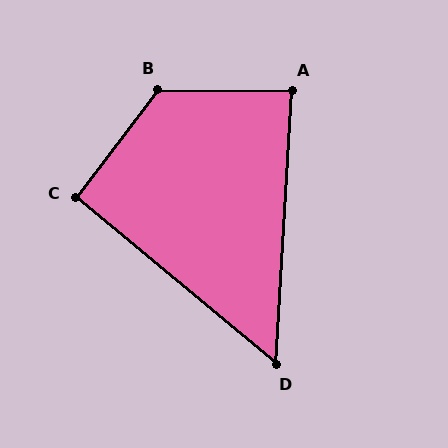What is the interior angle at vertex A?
Approximately 87 degrees (approximately right).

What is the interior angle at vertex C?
Approximately 93 degrees (approximately right).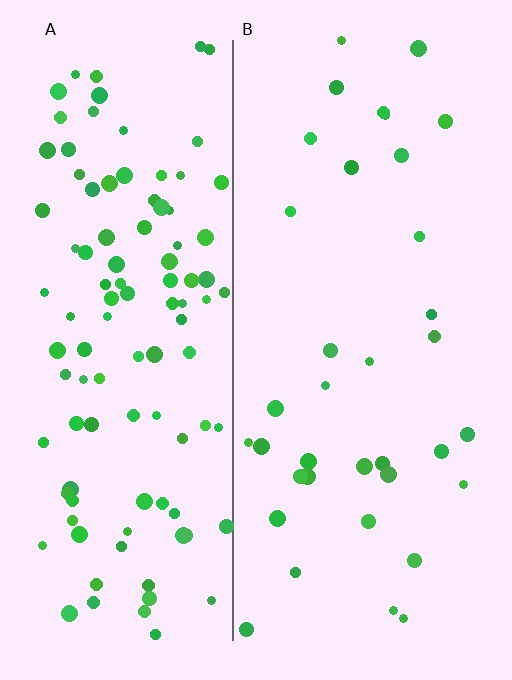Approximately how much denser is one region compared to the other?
Approximately 3.0× — region A over region B.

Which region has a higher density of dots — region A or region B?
A (the left).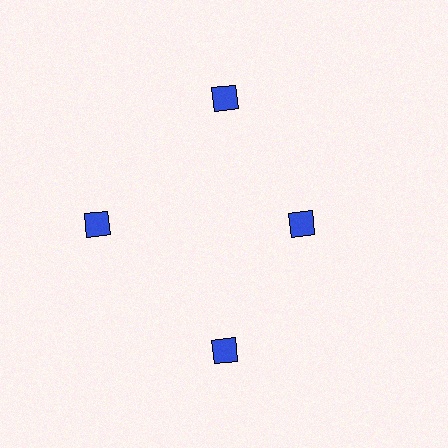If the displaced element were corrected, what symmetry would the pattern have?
It would have 4-fold rotational symmetry — the pattern would map onto itself every 90 degrees.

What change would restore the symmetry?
The symmetry would be restored by moving it outward, back onto the ring so that all 4 diamonds sit at equal angles and equal distance from the center.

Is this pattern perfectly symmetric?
No. The 4 blue diamonds are arranged in a ring, but one element near the 3 o'clock position is pulled inward toward the center, breaking the 4-fold rotational symmetry.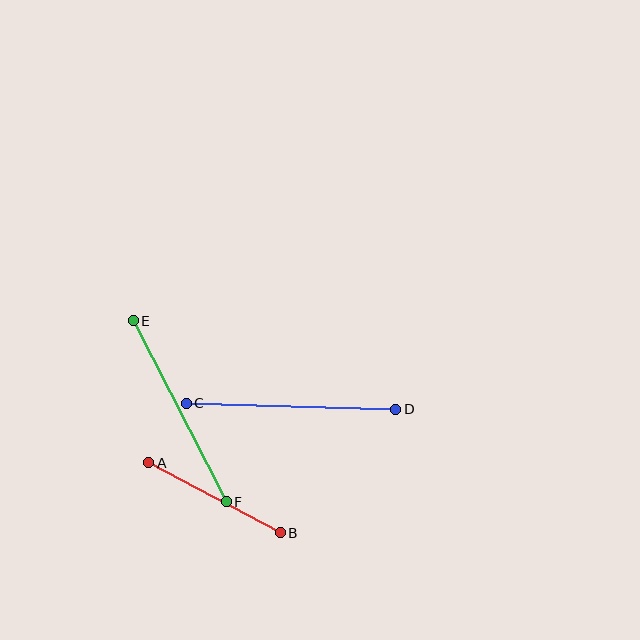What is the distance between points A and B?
The distance is approximately 149 pixels.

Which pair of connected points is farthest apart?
Points C and D are farthest apart.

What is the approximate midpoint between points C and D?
The midpoint is at approximately (291, 406) pixels.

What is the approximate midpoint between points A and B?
The midpoint is at approximately (215, 498) pixels.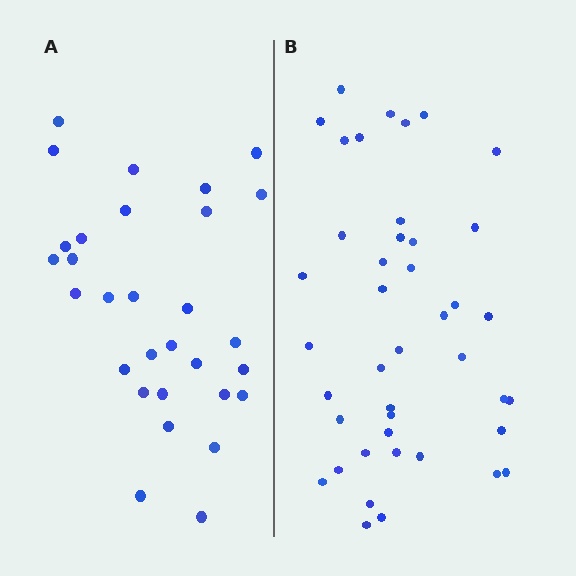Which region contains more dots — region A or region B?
Region B (the right region) has more dots.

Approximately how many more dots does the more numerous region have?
Region B has roughly 12 or so more dots than region A.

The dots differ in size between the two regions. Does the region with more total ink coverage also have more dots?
No. Region A has more total ink coverage because its dots are larger, but region B actually contains more individual dots. Total area can be misleading — the number of items is what matters here.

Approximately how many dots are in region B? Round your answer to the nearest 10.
About 40 dots. (The exact count is 42, which rounds to 40.)